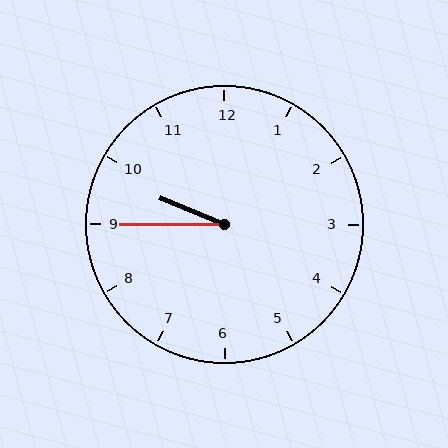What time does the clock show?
9:45.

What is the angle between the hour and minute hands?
Approximately 22 degrees.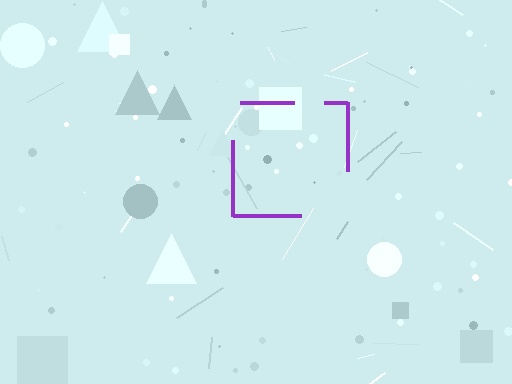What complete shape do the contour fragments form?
The contour fragments form a square.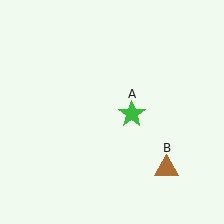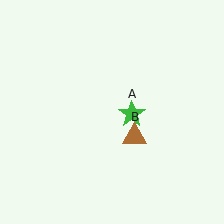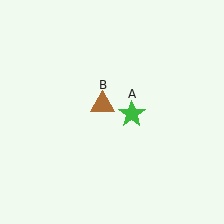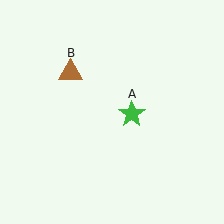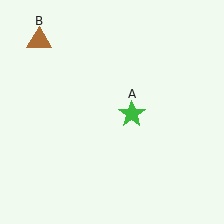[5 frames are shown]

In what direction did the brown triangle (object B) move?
The brown triangle (object B) moved up and to the left.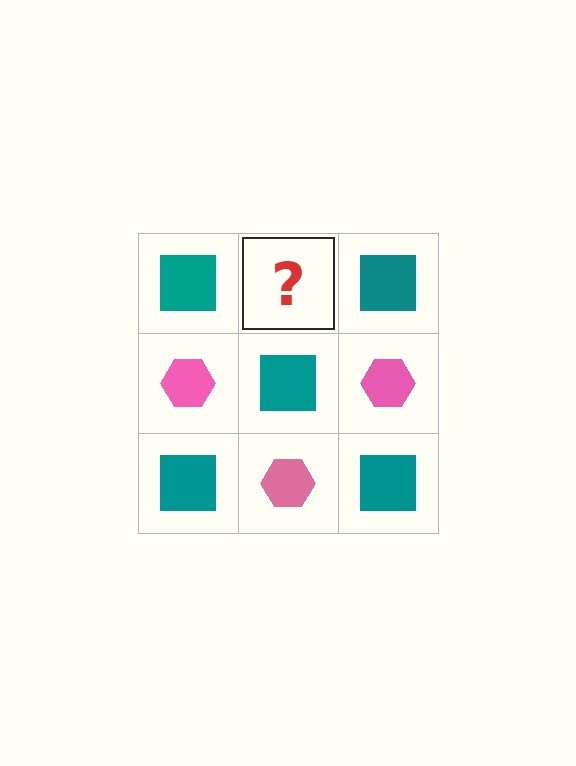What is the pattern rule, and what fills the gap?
The rule is that it alternates teal square and pink hexagon in a checkerboard pattern. The gap should be filled with a pink hexagon.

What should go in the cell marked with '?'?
The missing cell should contain a pink hexagon.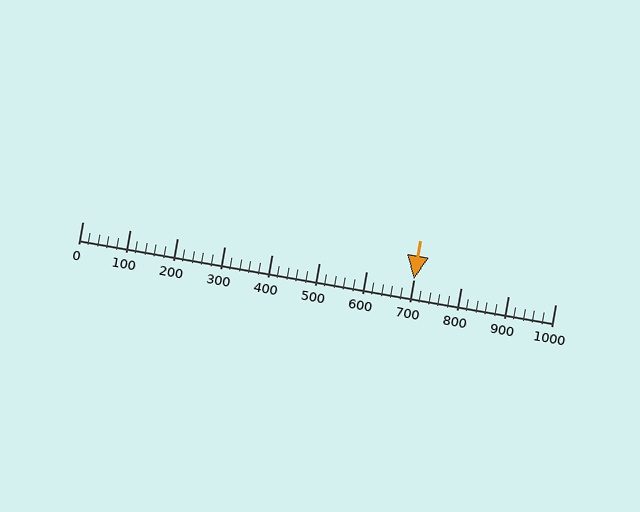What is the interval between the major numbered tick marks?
The major tick marks are spaced 100 units apart.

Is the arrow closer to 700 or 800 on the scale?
The arrow is closer to 700.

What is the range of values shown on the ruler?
The ruler shows values from 0 to 1000.